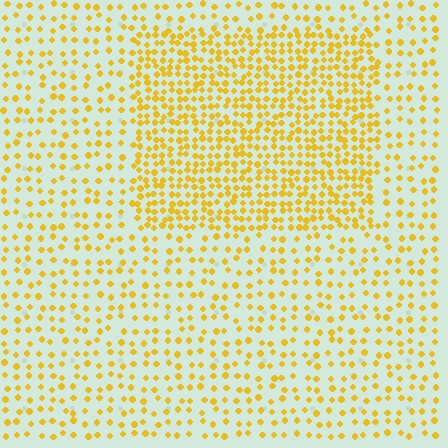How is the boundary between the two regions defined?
The boundary is defined by a change in element density (approximately 2.1x ratio). All elements are the same color, size, and shape.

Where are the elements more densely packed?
The elements are more densely packed inside the rectangle boundary.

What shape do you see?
I see a rectangle.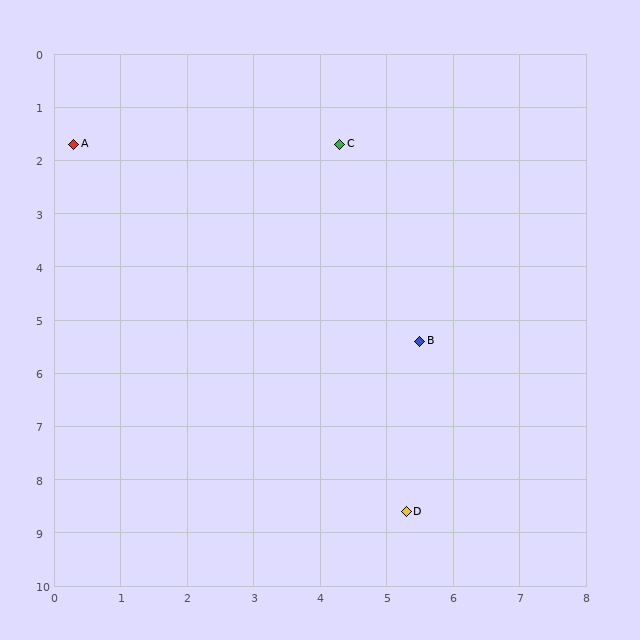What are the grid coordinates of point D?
Point D is at approximately (5.3, 8.6).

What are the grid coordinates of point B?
Point B is at approximately (5.5, 5.4).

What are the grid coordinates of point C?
Point C is at approximately (4.3, 1.7).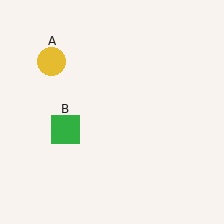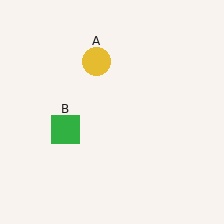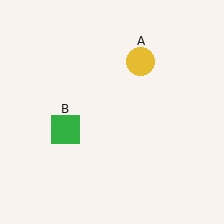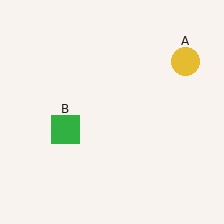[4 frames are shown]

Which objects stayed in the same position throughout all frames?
Green square (object B) remained stationary.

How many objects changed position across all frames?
1 object changed position: yellow circle (object A).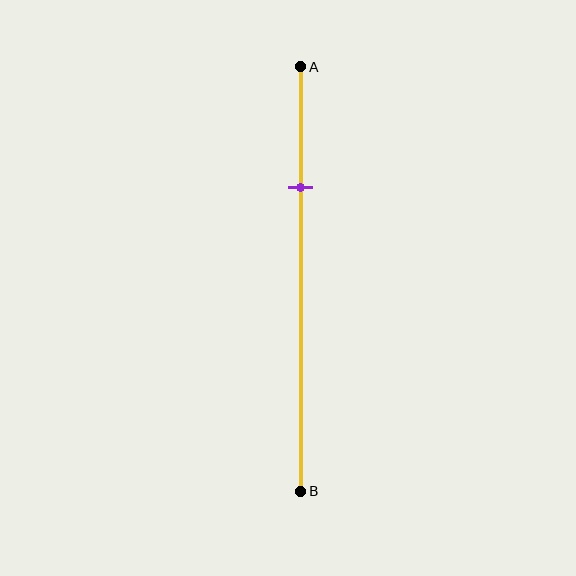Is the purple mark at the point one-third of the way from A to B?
No, the mark is at about 30% from A, not at the 33% one-third point.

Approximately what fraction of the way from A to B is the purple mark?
The purple mark is approximately 30% of the way from A to B.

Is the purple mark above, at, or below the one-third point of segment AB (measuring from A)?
The purple mark is above the one-third point of segment AB.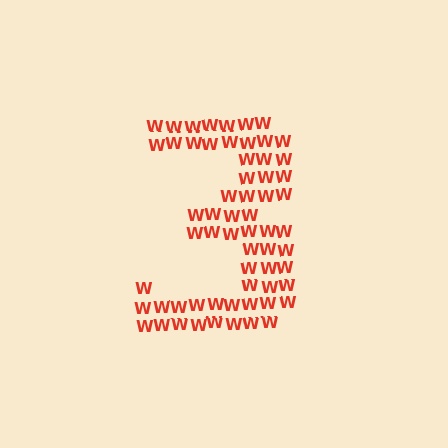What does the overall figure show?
The overall figure shows the digit 3.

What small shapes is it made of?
It is made of small letter W's.